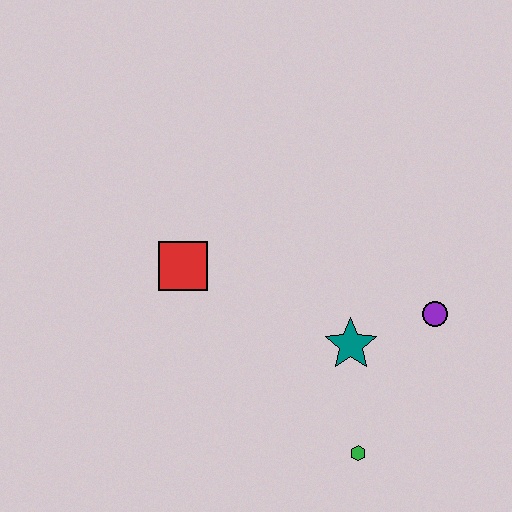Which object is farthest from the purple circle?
The red square is farthest from the purple circle.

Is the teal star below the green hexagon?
No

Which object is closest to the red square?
The teal star is closest to the red square.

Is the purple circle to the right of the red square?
Yes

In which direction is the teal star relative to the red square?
The teal star is to the right of the red square.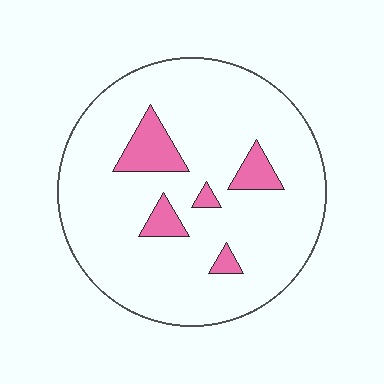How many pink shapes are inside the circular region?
5.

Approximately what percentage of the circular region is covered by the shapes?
Approximately 10%.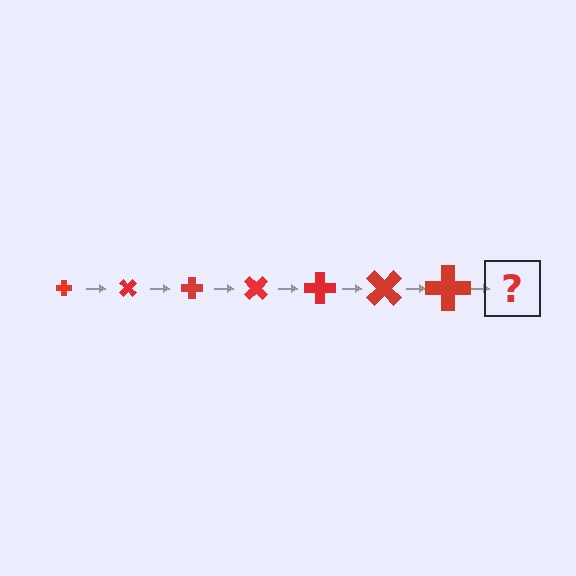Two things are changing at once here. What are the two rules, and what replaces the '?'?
The two rules are that the cross grows larger each step and it rotates 45 degrees each step. The '?' should be a cross, larger than the previous one and rotated 315 degrees from the start.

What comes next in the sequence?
The next element should be a cross, larger than the previous one and rotated 315 degrees from the start.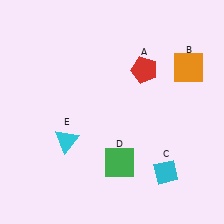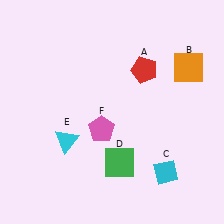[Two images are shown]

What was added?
A pink pentagon (F) was added in Image 2.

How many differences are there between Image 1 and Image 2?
There is 1 difference between the two images.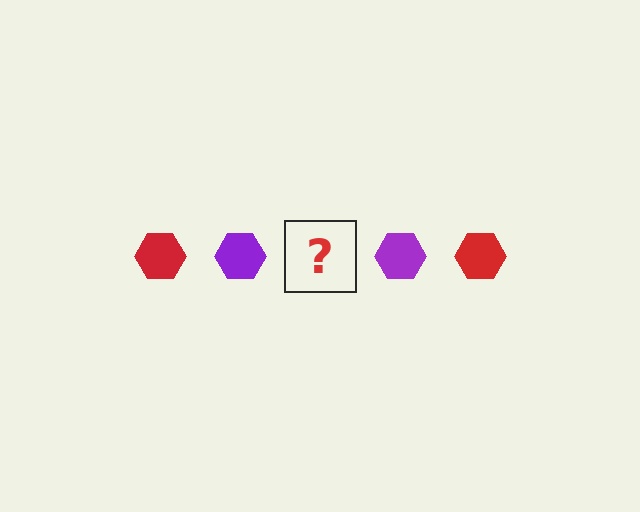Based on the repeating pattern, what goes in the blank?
The blank should be a red hexagon.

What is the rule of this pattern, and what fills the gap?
The rule is that the pattern cycles through red, purple hexagons. The gap should be filled with a red hexagon.